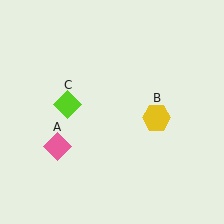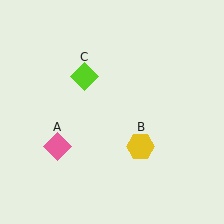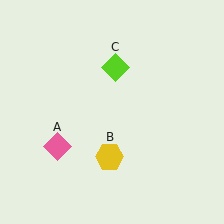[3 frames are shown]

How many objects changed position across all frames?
2 objects changed position: yellow hexagon (object B), lime diamond (object C).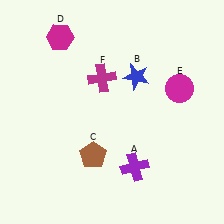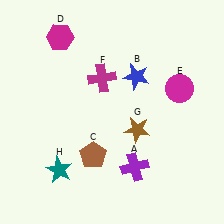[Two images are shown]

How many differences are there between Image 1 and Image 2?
There are 2 differences between the two images.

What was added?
A brown star (G), a teal star (H) were added in Image 2.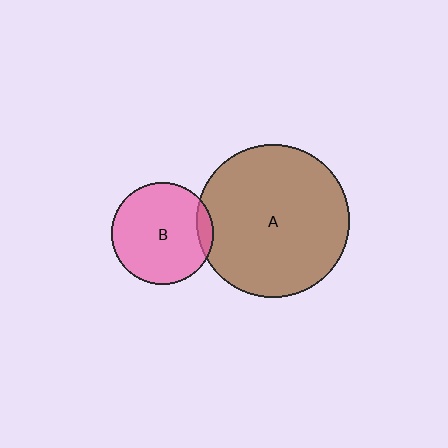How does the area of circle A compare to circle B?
Approximately 2.2 times.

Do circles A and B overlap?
Yes.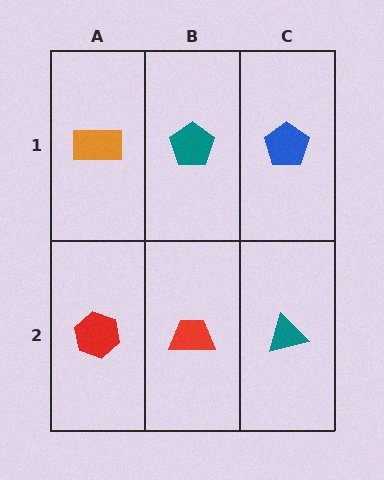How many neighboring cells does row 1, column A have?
2.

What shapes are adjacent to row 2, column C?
A blue pentagon (row 1, column C), a red trapezoid (row 2, column B).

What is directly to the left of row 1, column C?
A teal pentagon.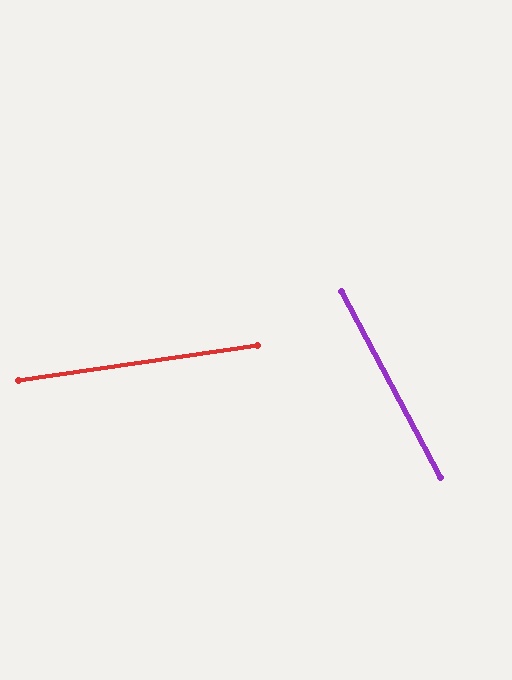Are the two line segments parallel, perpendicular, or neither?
Neither parallel nor perpendicular — they differ by about 70°.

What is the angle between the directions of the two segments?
Approximately 70 degrees.